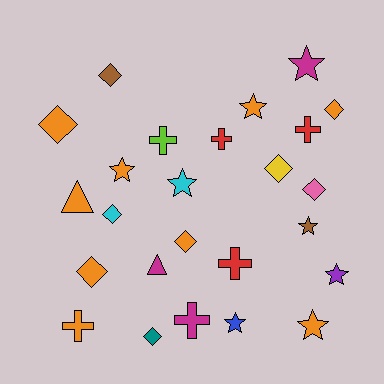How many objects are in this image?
There are 25 objects.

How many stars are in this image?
There are 8 stars.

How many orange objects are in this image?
There are 9 orange objects.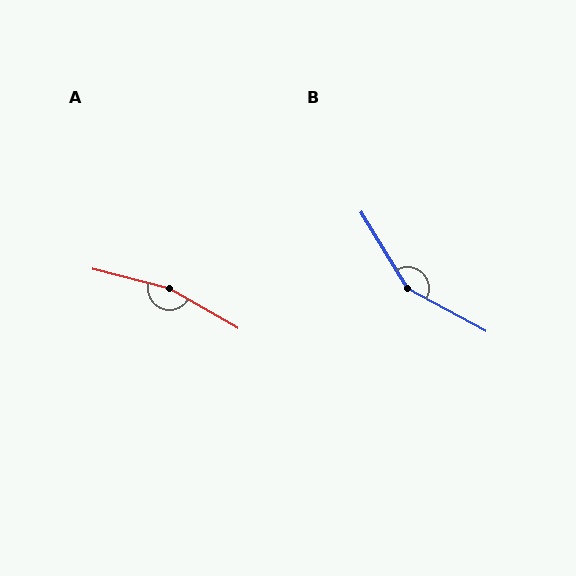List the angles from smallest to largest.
B (149°), A (165°).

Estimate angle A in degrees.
Approximately 165 degrees.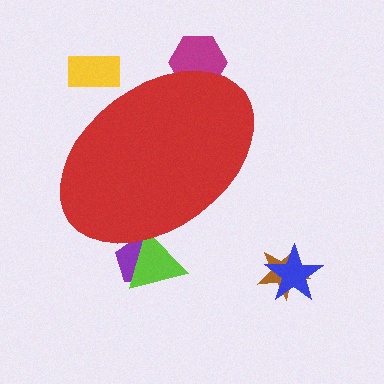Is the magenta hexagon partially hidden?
Yes, the magenta hexagon is partially hidden behind the red ellipse.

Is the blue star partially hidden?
No, the blue star is fully visible.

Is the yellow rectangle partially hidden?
Yes, the yellow rectangle is partially hidden behind the red ellipse.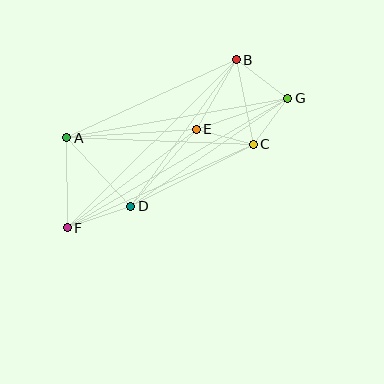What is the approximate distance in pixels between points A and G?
The distance between A and G is approximately 225 pixels.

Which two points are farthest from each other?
Points F and G are farthest from each other.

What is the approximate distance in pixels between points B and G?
The distance between B and G is approximately 65 pixels.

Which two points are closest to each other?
Points C and G are closest to each other.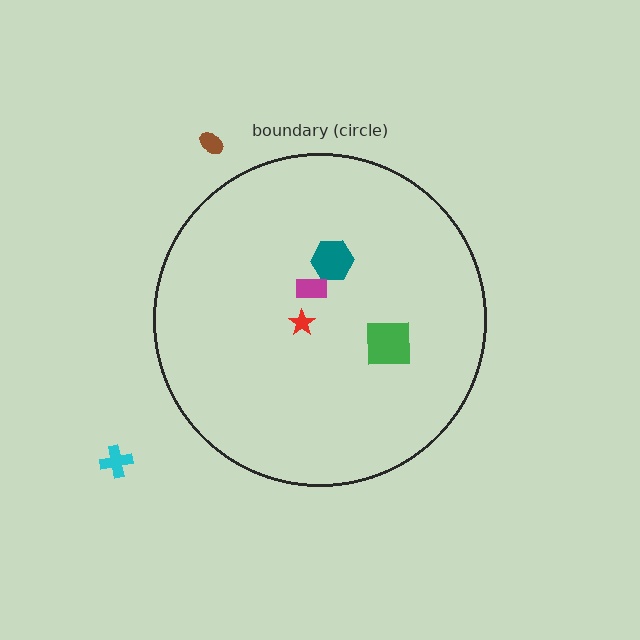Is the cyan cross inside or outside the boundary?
Outside.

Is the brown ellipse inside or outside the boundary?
Outside.